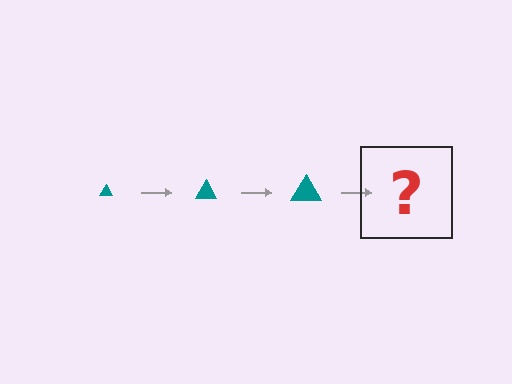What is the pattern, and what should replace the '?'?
The pattern is that the triangle gets progressively larger each step. The '?' should be a teal triangle, larger than the previous one.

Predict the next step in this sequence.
The next step is a teal triangle, larger than the previous one.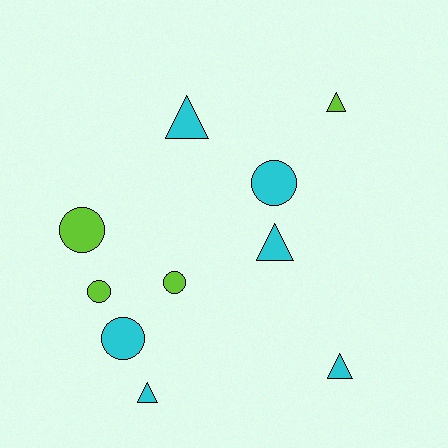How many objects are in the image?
There are 10 objects.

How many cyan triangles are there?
There are 4 cyan triangles.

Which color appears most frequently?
Cyan, with 6 objects.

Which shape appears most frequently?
Circle, with 5 objects.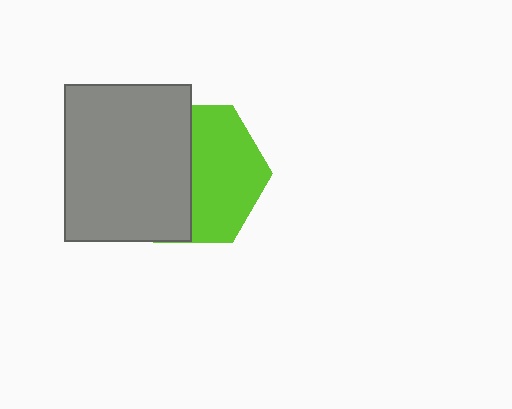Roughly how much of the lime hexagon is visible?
About half of it is visible (roughly 52%).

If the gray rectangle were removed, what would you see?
You would see the complete lime hexagon.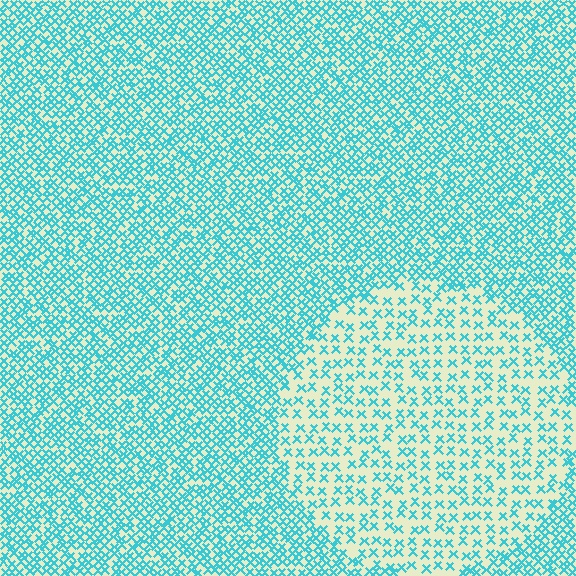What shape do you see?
I see a circle.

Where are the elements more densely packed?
The elements are more densely packed outside the circle boundary.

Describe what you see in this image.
The image contains small cyan elements arranged at two different densities. A circle-shaped region is visible where the elements are less densely packed than the surrounding area.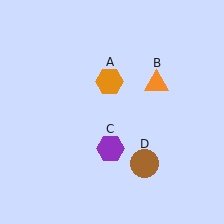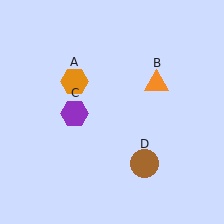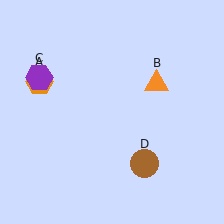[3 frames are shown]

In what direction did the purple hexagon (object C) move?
The purple hexagon (object C) moved up and to the left.